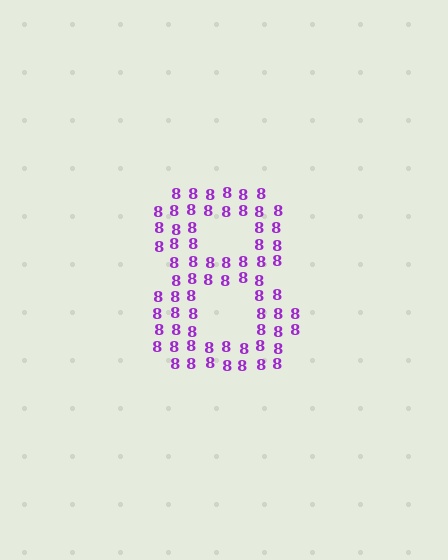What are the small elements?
The small elements are digit 8's.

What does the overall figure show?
The overall figure shows the digit 8.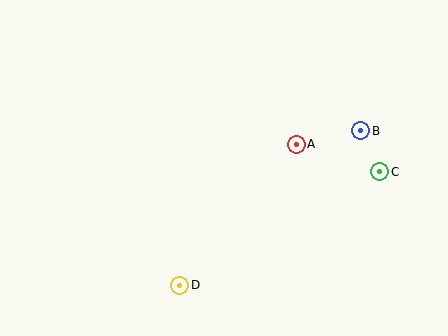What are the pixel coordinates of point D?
Point D is at (180, 285).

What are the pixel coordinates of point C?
Point C is at (380, 172).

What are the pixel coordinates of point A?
Point A is at (296, 144).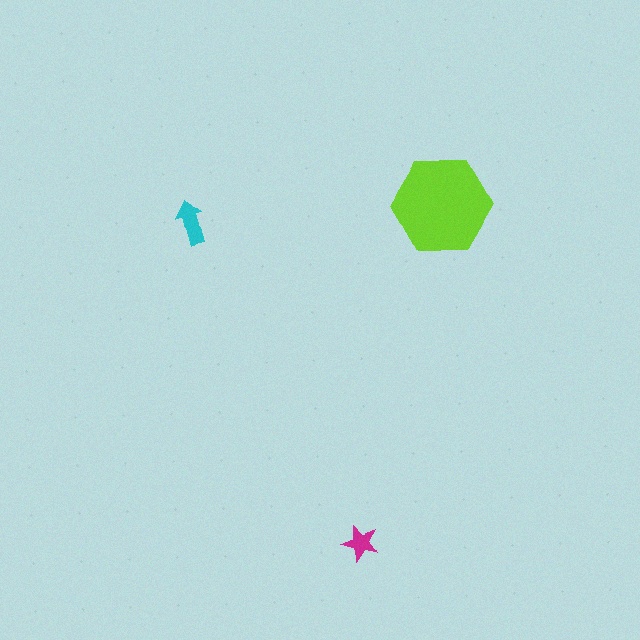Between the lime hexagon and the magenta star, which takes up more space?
The lime hexagon.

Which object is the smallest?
The magenta star.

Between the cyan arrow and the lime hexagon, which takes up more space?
The lime hexagon.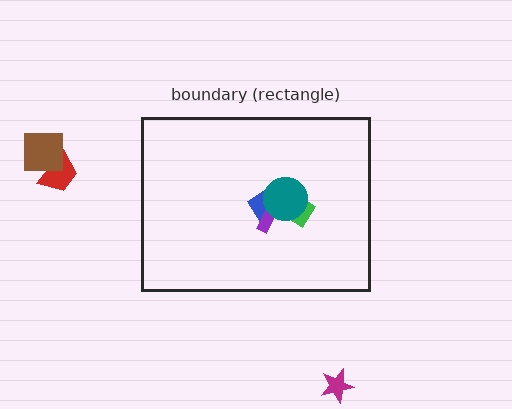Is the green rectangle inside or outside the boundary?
Inside.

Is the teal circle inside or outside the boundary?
Inside.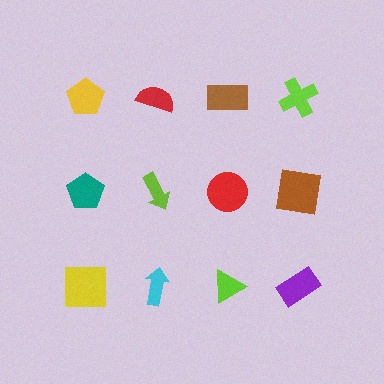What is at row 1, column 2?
A red semicircle.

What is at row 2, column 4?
A brown square.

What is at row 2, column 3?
A red circle.